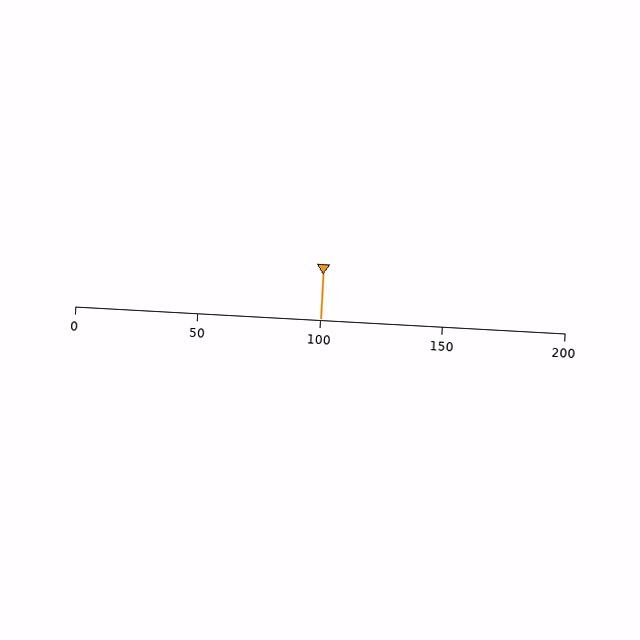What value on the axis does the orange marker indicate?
The marker indicates approximately 100.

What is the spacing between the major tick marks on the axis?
The major ticks are spaced 50 apart.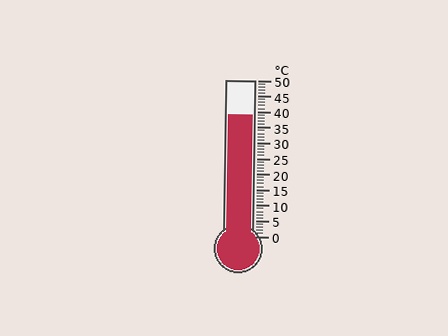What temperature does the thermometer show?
The thermometer shows approximately 39°C.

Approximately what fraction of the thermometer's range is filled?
The thermometer is filled to approximately 80% of its range.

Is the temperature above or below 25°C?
The temperature is above 25°C.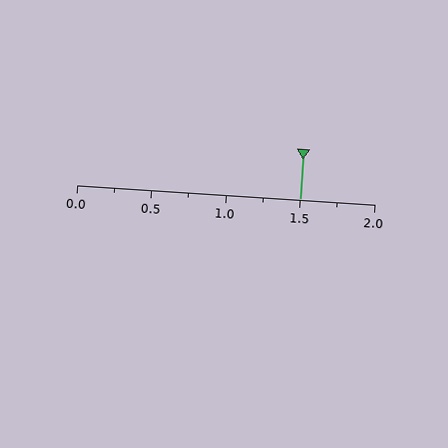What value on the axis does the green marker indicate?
The marker indicates approximately 1.5.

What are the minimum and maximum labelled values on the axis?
The axis runs from 0.0 to 2.0.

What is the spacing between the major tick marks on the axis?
The major ticks are spaced 0.5 apart.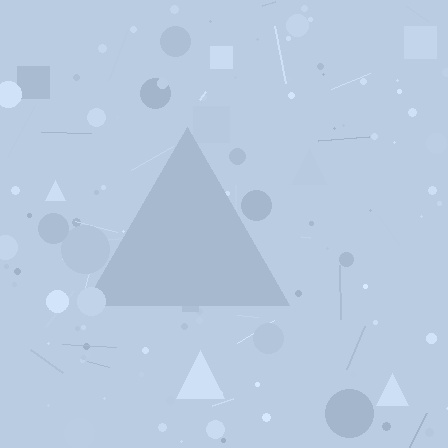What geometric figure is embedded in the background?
A triangle is embedded in the background.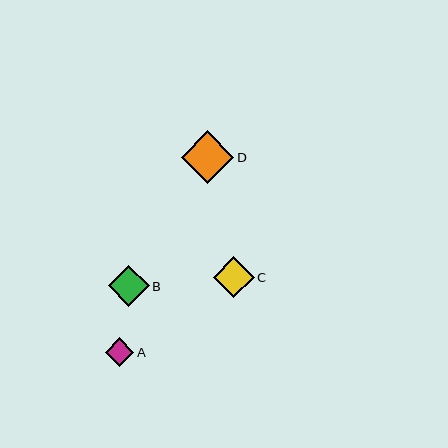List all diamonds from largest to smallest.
From largest to smallest: D, C, B, A.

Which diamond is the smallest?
Diamond A is the smallest with a size of approximately 28 pixels.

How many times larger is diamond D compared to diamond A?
Diamond D is approximately 1.9 times the size of diamond A.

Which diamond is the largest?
Diamond D is the largest with a size of approximately 53 pixels.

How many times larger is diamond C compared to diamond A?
Diamond C is approximately 1.4 times the size of diamond A.